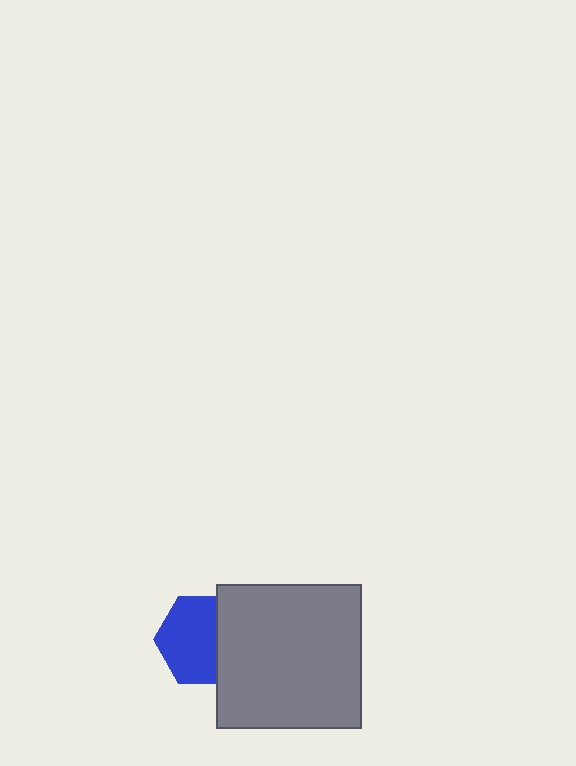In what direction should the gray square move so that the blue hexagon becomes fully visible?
The gray square should move right. That is the shortest direction to clear the overlap and leave the blue hexagon fully visible.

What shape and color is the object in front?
The object in front is a gray square.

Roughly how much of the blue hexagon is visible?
Most of it is visible (roughly 65%).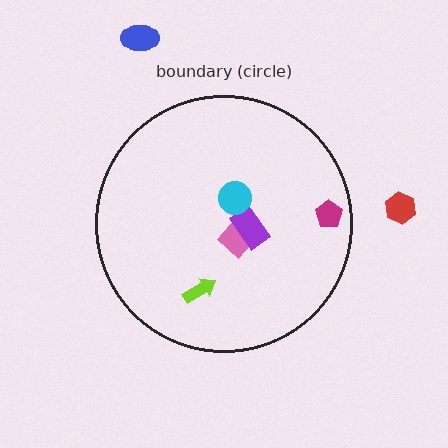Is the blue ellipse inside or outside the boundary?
Outside.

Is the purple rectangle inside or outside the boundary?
Inside.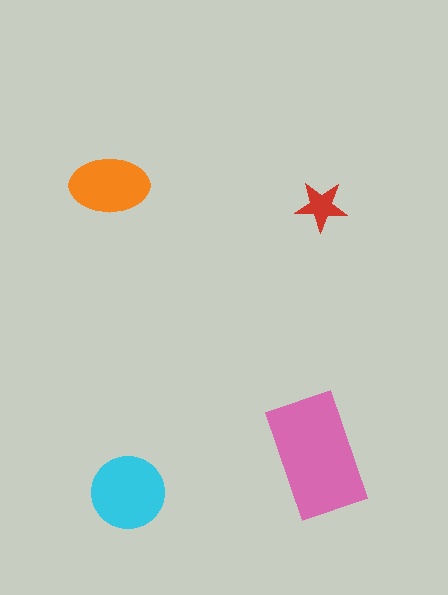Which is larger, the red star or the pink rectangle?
The pink rectangle.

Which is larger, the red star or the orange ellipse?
The orange ellipse.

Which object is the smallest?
The red star.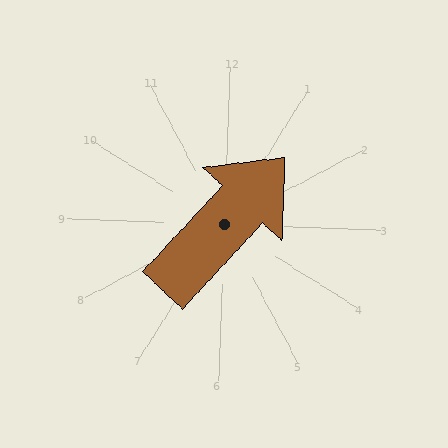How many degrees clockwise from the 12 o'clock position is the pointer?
Approximately 41 degrees.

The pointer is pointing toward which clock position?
Roughly 1 o'clock.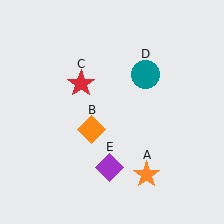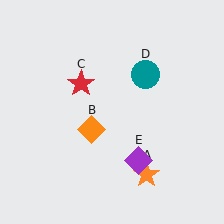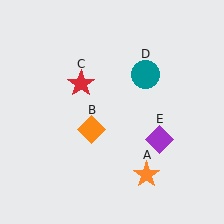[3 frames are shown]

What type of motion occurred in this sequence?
The purple diamond (object E) rotated counterclockwise around the center of the scene.